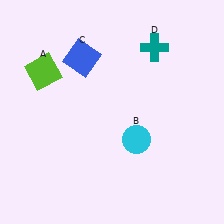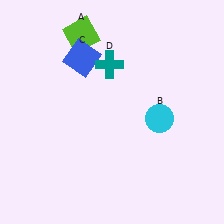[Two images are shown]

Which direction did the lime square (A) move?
The lime square (A) moved right.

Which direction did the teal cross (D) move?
The teal cross (D) moved left.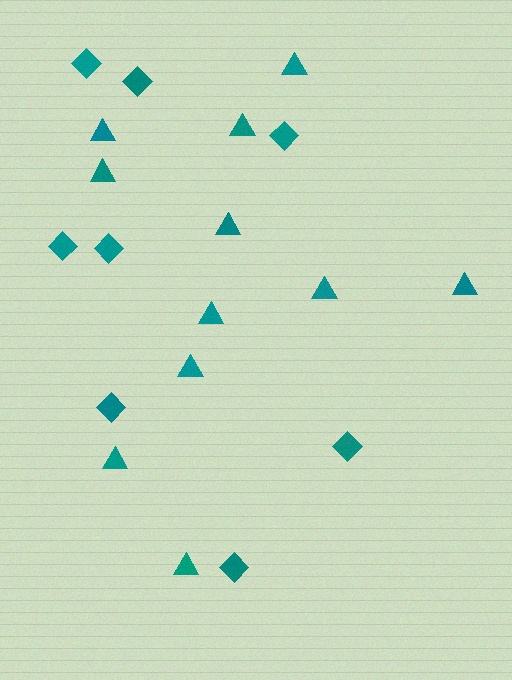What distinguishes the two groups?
There are 2 groups: one group of triangles (11) and one group of diamonds (8).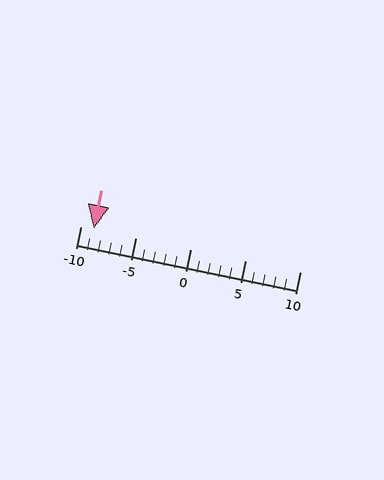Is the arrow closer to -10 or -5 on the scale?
The arrow is closer to -10.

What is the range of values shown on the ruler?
The ruler shows values from -10 to 10.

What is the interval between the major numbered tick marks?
The major tick marks are spaced 5 units apart.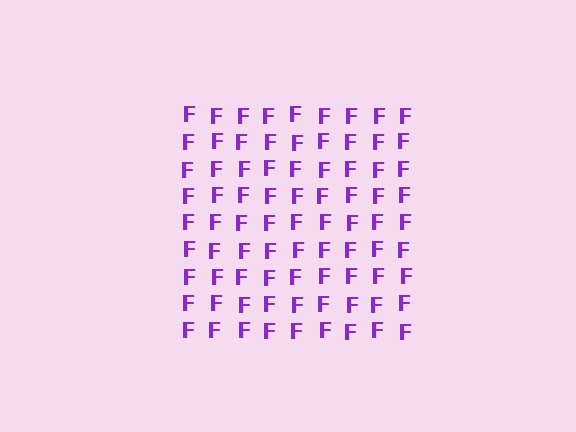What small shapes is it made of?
It is made of small letter F's.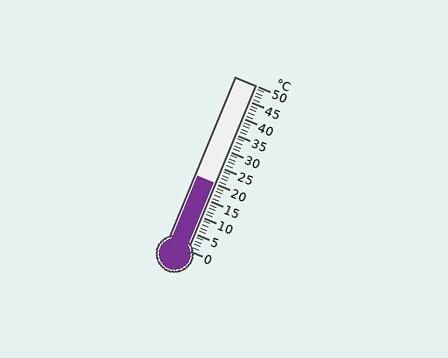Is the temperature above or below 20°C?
The temperature is at 20°C.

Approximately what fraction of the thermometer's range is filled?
The thermometer is filled to approximately 40% of its range.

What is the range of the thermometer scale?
The thermometer scale ranges from 0°C to 50°C.